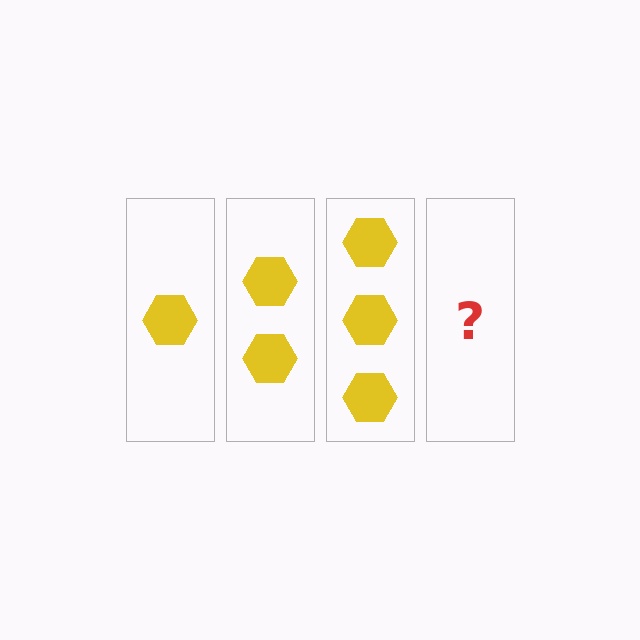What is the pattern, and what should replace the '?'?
The pattern is that each step adds one more hexagon. The '?' should be 4 hexagons.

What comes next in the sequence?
The next element should be 4 hexagons.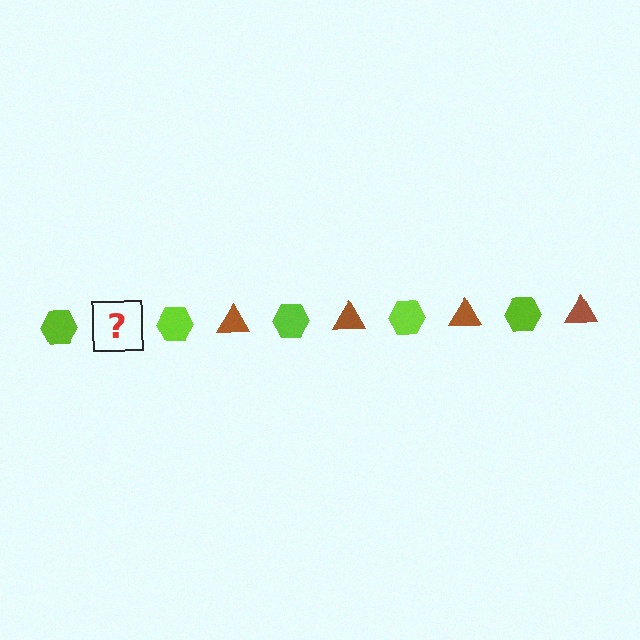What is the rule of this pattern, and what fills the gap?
The rule is that the pattern alternates between lime hexagon and brown triangle. The gap should be filled with a brown triangle.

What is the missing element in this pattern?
The missing element is a brown triangle.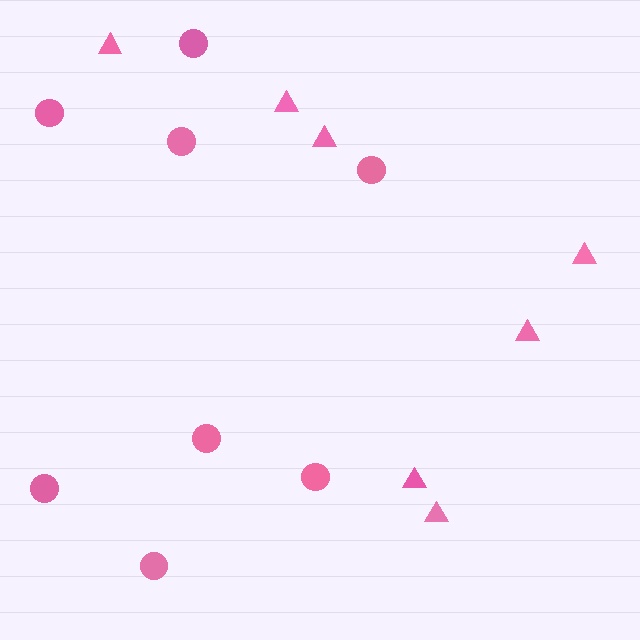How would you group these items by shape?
There are 2 groups: one group of circles (8) and one group of triangles (7).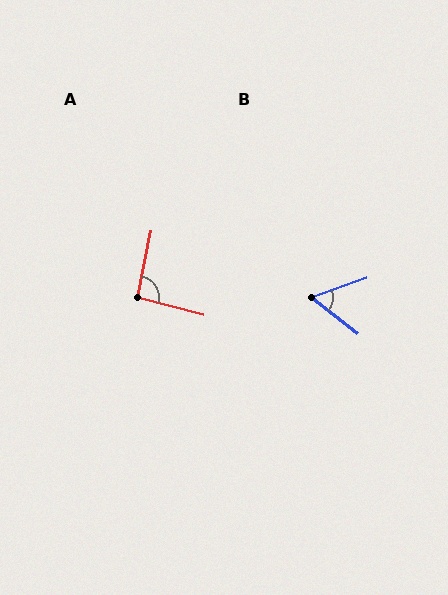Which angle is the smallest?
B, at approximately 57 degrees.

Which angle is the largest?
A, at approximately 93 degrees.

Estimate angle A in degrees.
Approximately 93 degrees.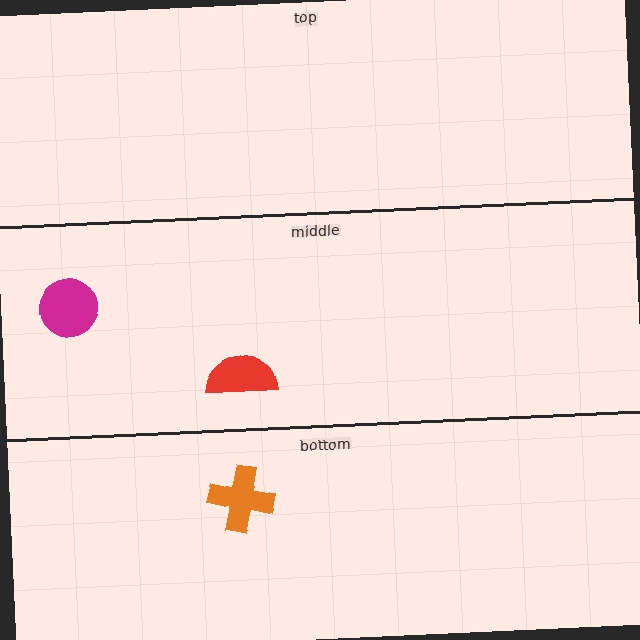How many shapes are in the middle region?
2.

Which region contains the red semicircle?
The middle region.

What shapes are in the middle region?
The red semicircle, the magenta circle.